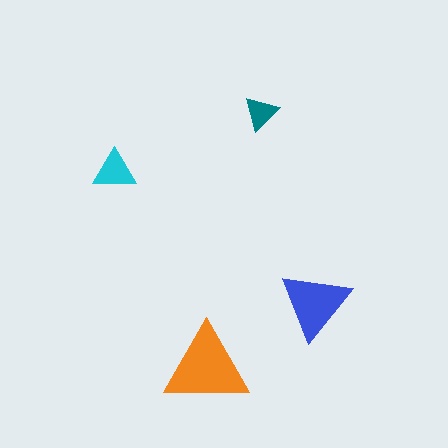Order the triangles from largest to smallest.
the orange one, the blue one, the cyan one, the teal one.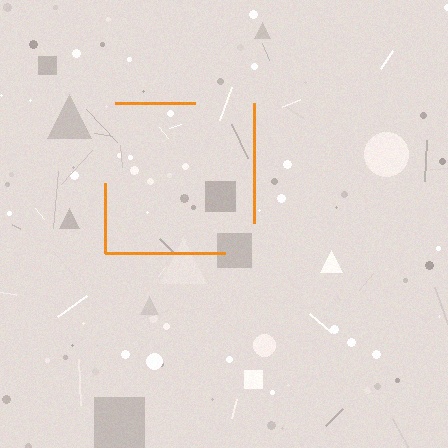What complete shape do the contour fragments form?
The contour fragments form a square.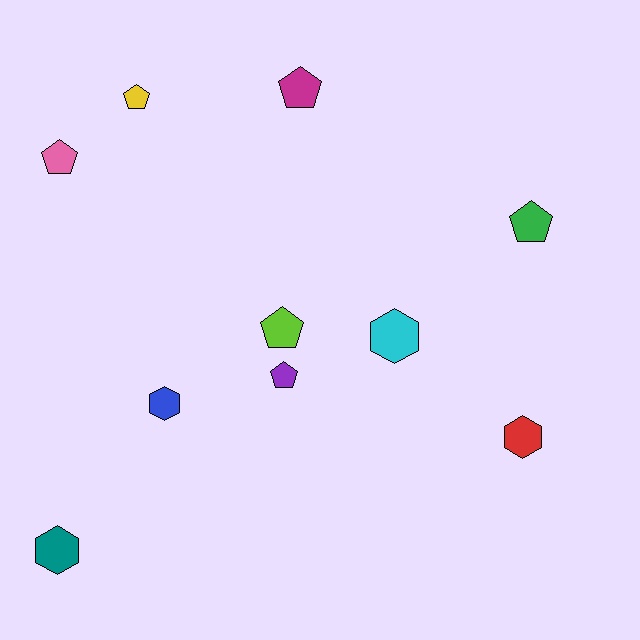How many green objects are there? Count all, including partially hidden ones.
There is 1 green object.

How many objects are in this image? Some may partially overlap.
There are 10 objects.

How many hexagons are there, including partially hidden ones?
There are 4 hexagons.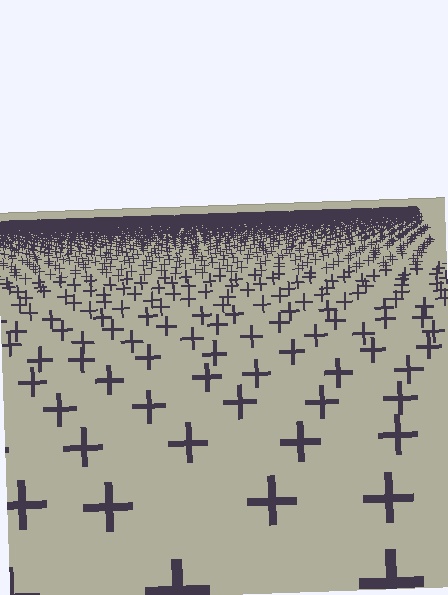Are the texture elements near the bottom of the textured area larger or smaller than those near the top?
Larger. Near the bottom, elements are closer to the viewer and appear at a bigger on-screen size.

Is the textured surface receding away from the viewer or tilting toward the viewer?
The surface is receding away from the viewer. Texture elements get smaller and denser toward the top.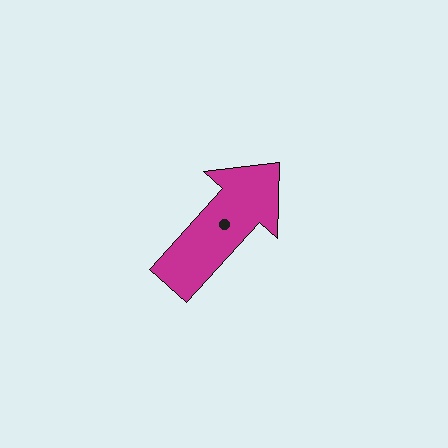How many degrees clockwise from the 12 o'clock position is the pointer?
Approximately 42 degrees.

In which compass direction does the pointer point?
Northeast.